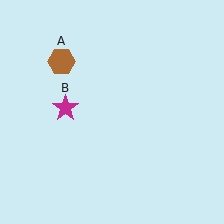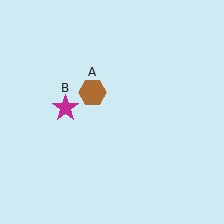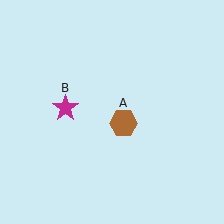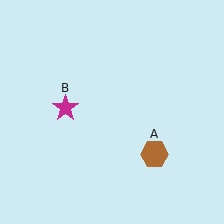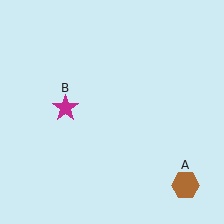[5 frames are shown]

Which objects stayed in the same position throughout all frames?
Magenta star (object B) remained stationary.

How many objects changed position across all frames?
1 object changed position: brown hexagon (object A).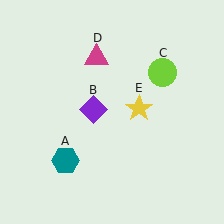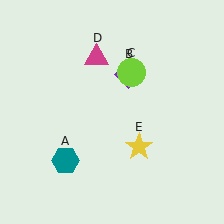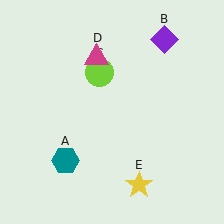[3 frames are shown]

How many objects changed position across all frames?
3 objects changed position: purple diamond (object B), lime circle (object C), yellow star (object E).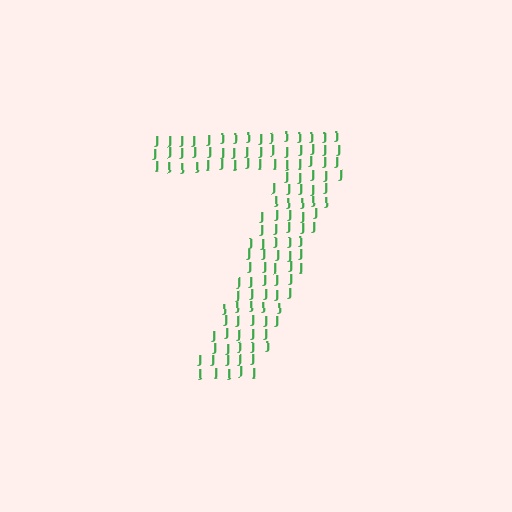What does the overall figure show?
The overall figure shows the digit 7.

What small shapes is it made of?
It is made of small letter J's.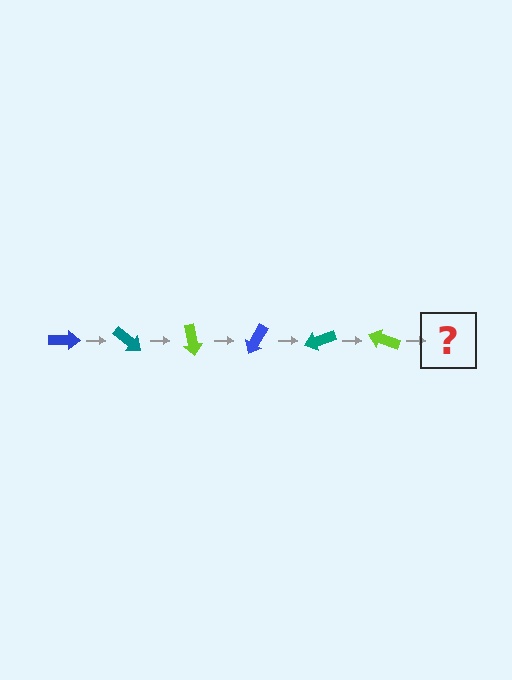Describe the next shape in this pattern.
It should be a blue arrow, rotated 240 degrees from the start.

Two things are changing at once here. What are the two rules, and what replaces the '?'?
The two rules are that it rotates 40 degrees each step and the color cycles through blue, teal, and lime. The '?' should be a blue arrow, rotated 240 degrees from the start.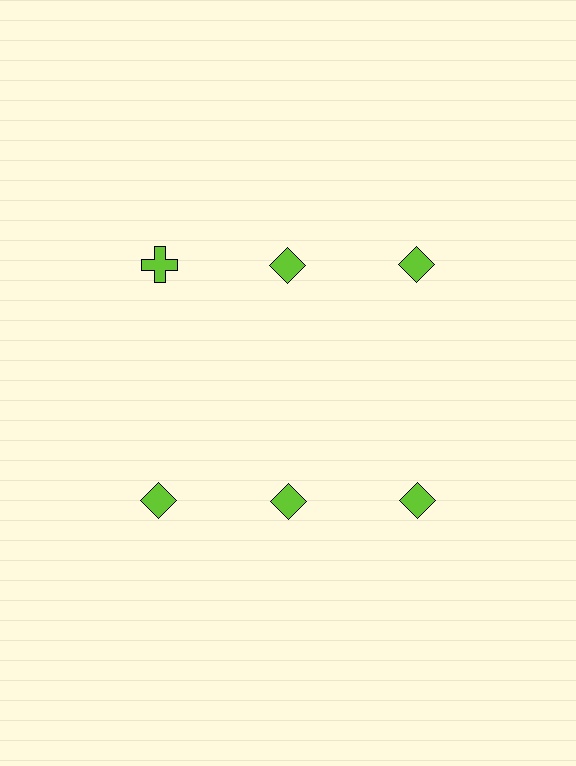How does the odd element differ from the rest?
It has a different shape: cross instead of diamond.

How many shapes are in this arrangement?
There are 6 shapes arranged in a grid pattern.